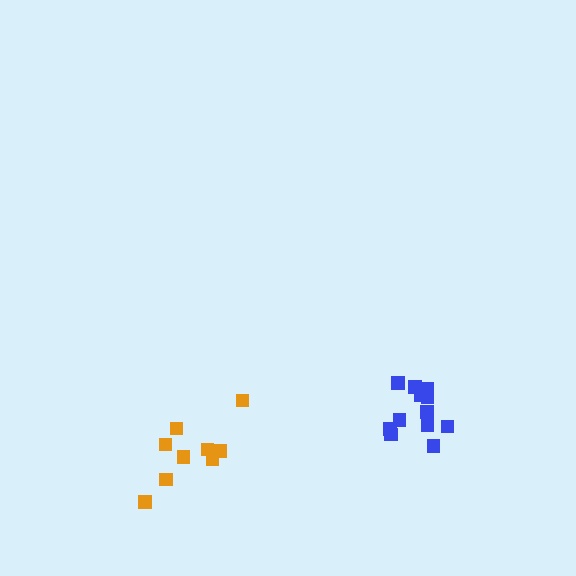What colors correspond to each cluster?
The clusters are colored: orange, blue.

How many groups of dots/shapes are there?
There are 2 groups.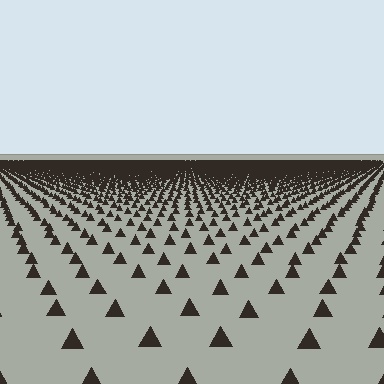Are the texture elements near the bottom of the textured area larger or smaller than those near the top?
Larger. Near the bottom, elements are closer to the viewer and appear at a bigger on-screen size.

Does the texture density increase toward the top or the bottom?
Density increases toward the top.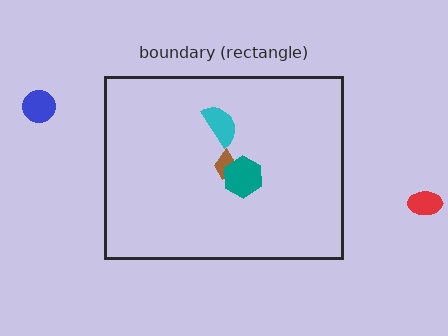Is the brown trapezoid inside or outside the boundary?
Inside.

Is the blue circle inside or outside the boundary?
Outside.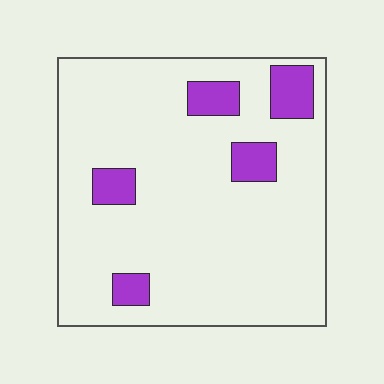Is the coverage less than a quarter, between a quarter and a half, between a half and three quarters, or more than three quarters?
Less than a quarter.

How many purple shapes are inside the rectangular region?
5.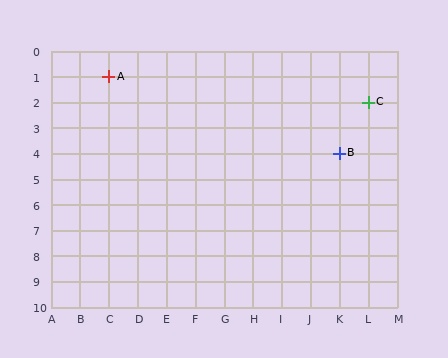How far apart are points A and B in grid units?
Points A and B are 8 columns and 3 rows apart (about 8.5 grid units diagonally).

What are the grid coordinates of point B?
Point B is at grid coordinates (K, 4).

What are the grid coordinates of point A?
Point A is at grid coordinates (C, 1).